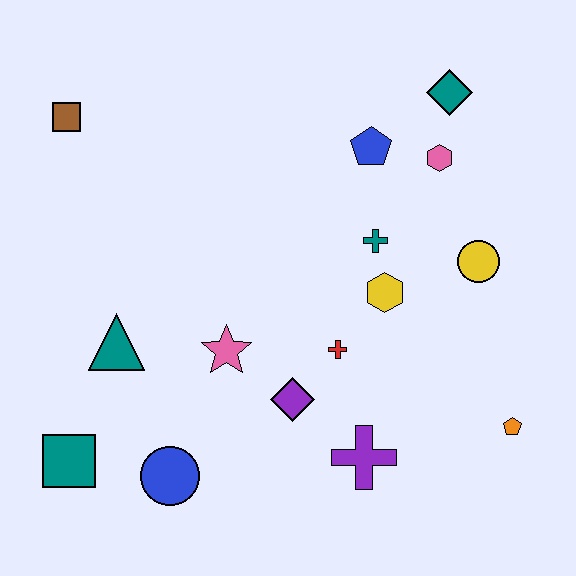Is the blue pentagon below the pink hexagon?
No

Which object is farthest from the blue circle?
The teal diamond is farthest from the blue circle.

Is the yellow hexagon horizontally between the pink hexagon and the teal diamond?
No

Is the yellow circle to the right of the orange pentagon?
No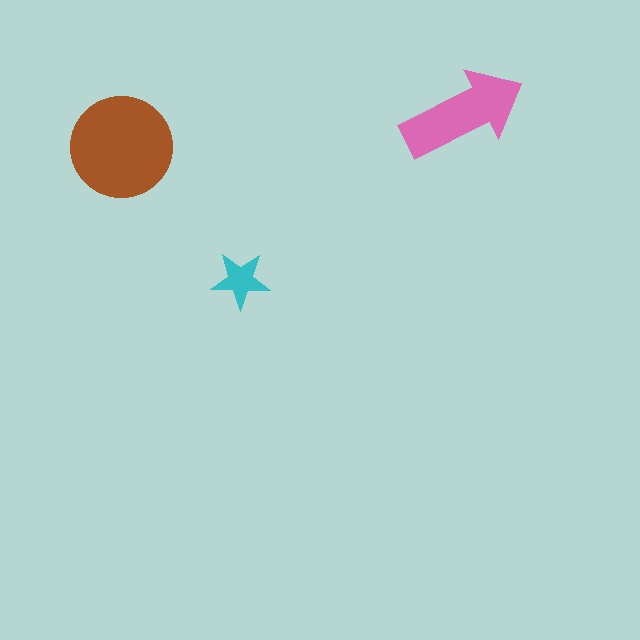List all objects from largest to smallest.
The brown circle, the pink arrow, the cyan star.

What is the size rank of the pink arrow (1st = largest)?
2nd.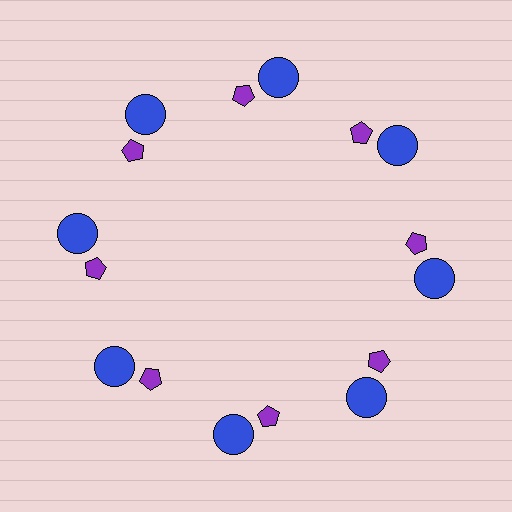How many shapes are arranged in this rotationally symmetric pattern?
There are 16 shapes, arranged in 8 groups of 2.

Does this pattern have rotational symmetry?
Yes, this pattern has 8-fold rotational symmetry. It looks the same after rotating 45 degrees around the center.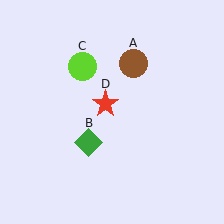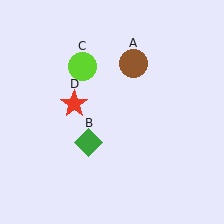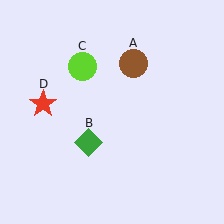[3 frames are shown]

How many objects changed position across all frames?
1 object changed position: red star (object D).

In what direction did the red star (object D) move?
The red star (object D) moved left.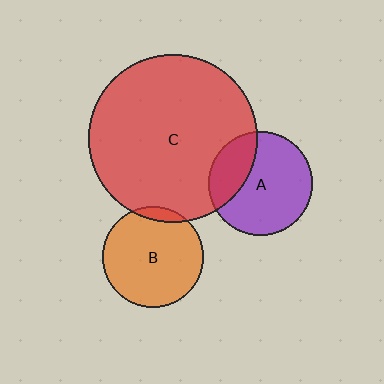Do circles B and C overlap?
Yes.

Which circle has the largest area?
Circle C (red).